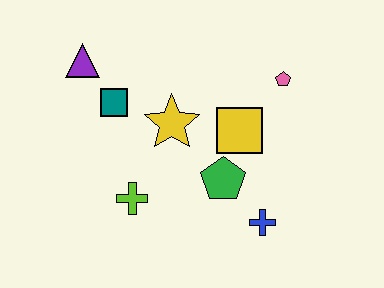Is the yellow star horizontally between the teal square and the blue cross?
Yes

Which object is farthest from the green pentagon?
The purple triangle is farthest from the green pentagon.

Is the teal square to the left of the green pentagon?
Yes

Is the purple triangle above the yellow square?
Yes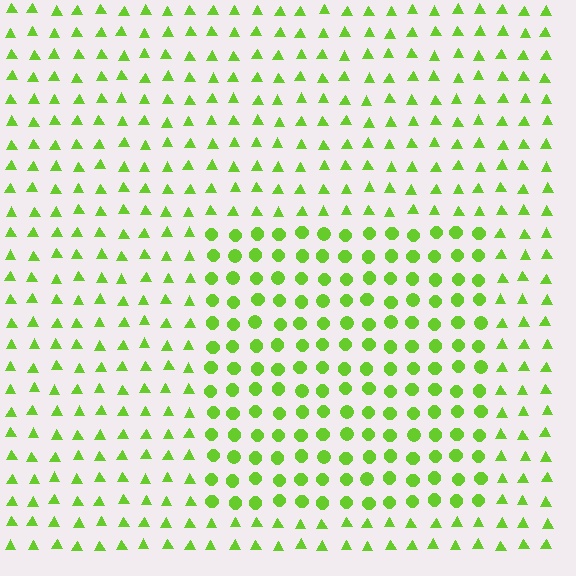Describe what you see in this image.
The image is filled with small lime elements arranged in a uniform grid. A rectangle-shaped region contains circles, while the surrounding area contains triangles. The boundary is defined purely by the change in element shape.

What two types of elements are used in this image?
The image uses circles inside the rectangle region and triangles outside it.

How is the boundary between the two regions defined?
The boundary is defined by a change in element shape: circles inside vs. triangles outside. All elements share the same color and spacing.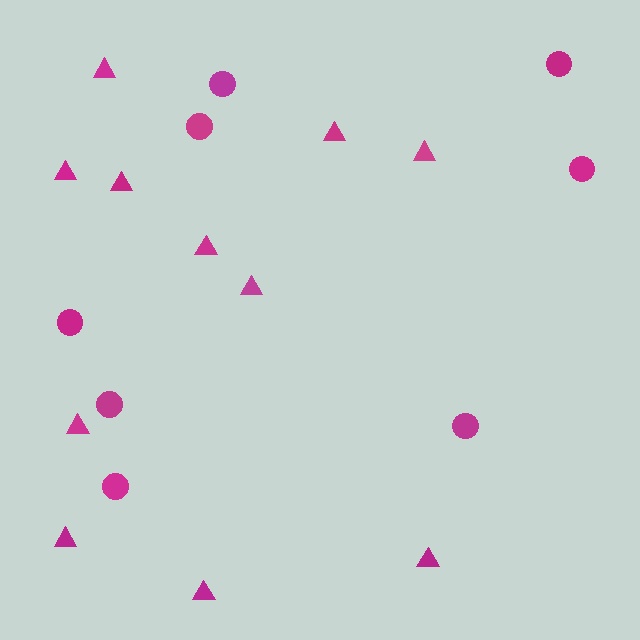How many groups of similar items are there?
There are 2 groups: one group of triangles (11) and one group of circles (8).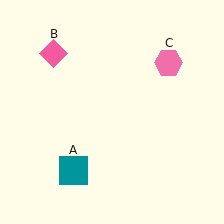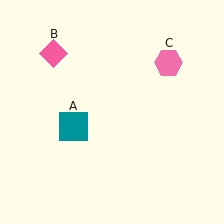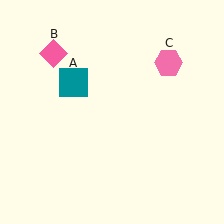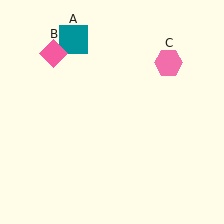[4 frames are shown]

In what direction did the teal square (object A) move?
The teal square (object A) moved up.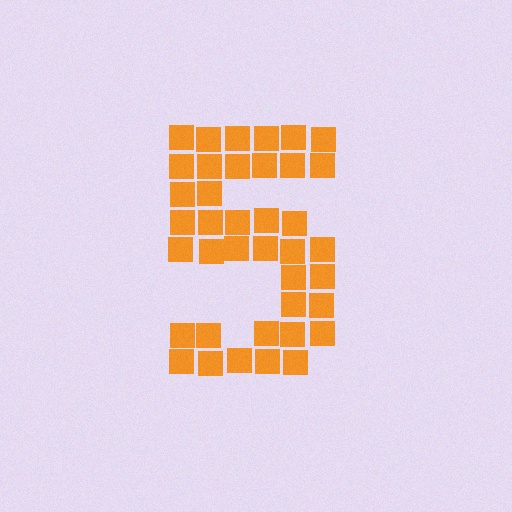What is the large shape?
The large shape is the digit 5.